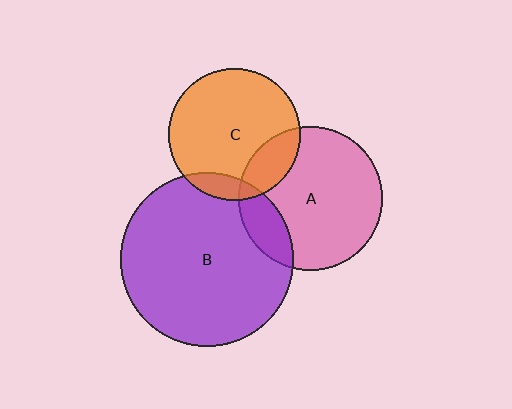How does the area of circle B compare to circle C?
Approximately 1.7 times.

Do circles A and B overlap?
Yes.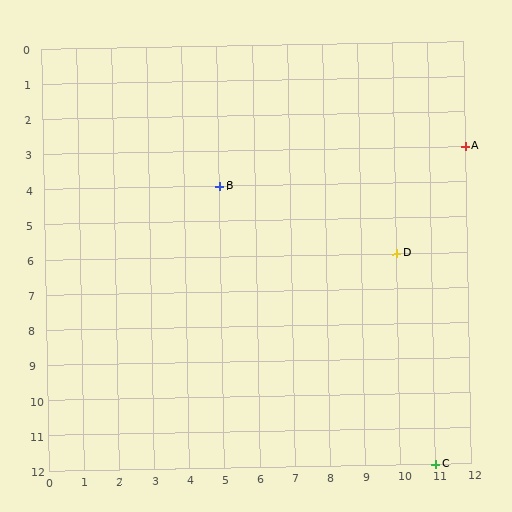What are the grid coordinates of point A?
Point A is at grid coordinates (12, 3).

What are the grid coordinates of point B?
Point B is at grid coordinates (5, 4).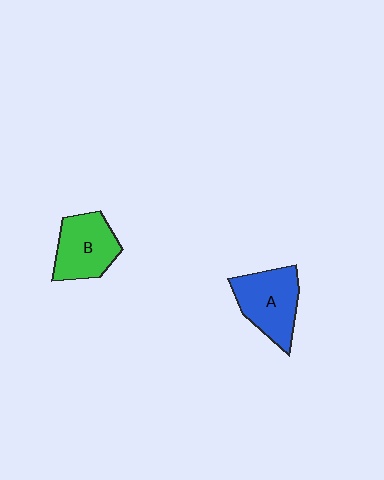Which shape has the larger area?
Shape A (blue).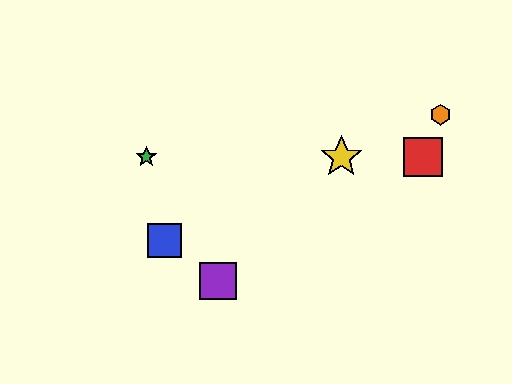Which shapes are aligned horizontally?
The red square, the green star, the yellow star are aligned horizontally.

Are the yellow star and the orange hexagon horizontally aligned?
No, the yellow star is at y≈157 and the orange hexagon is at y≈115.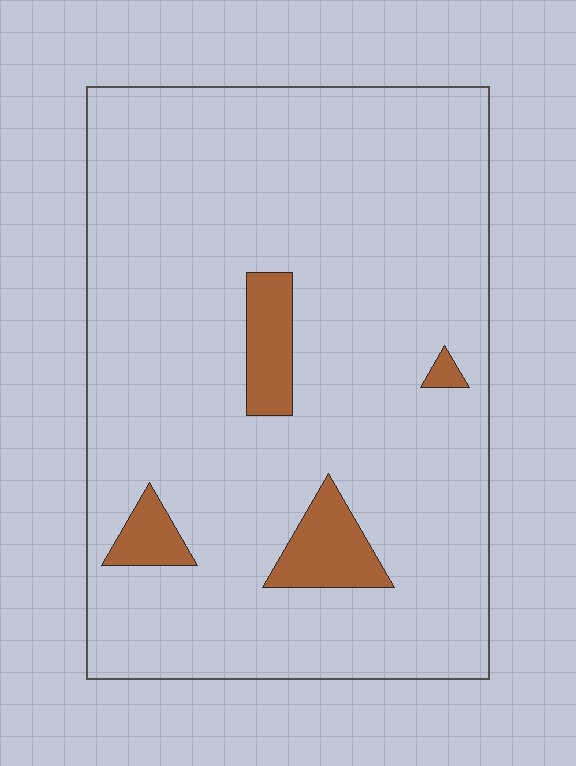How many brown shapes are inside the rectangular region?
4.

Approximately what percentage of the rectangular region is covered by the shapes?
Approximately 10%.